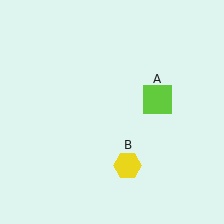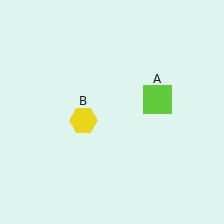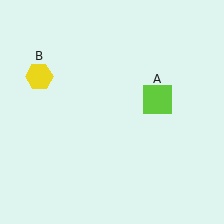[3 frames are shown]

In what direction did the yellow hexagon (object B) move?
The yellow hexagon (object B) moved up and to the left.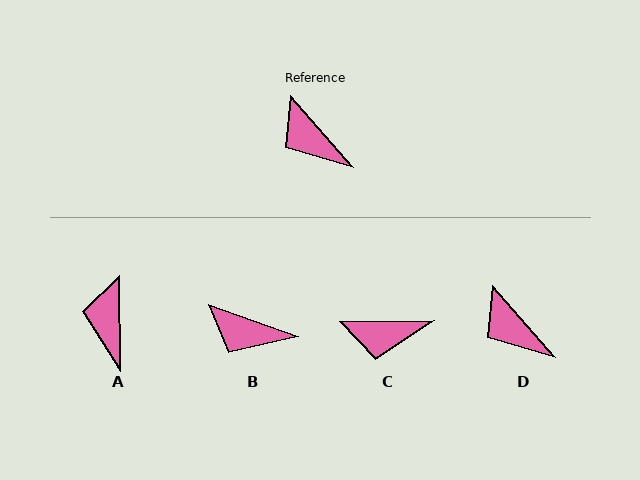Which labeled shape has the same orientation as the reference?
D.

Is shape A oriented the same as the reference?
No, it is off by about 41 degrees.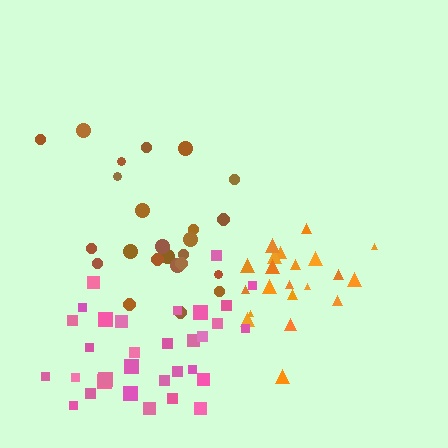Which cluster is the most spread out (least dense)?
Brown.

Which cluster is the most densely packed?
Orange.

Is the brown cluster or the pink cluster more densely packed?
Pink.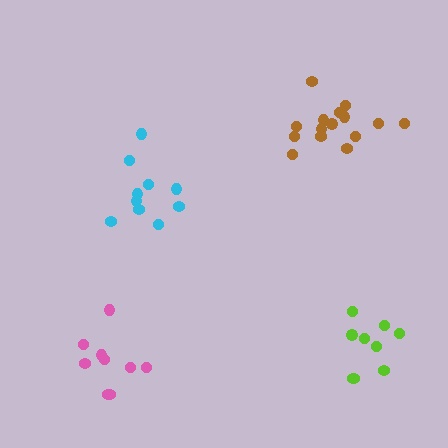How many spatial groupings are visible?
There are 4 spatial groupings.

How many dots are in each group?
Group 1: 15 dots, Group 2: 10 dots, Group 3: 9 dots, Group 4: 9 dots (43 total).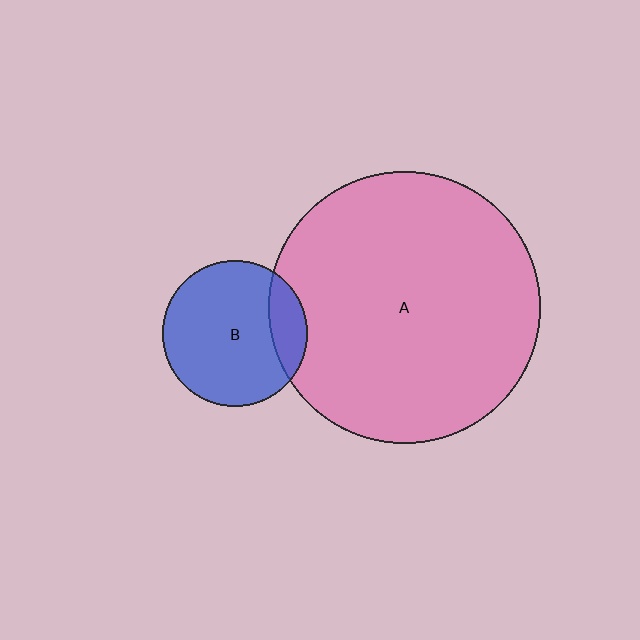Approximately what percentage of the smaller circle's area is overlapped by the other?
Approximately 15%.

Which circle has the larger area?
Circle A (pink).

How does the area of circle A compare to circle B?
Approximately 3.5 times.